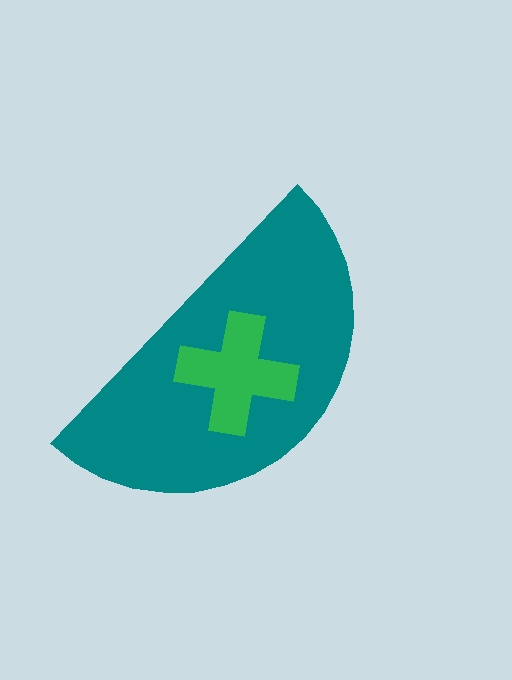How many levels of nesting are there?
2.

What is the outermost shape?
The teal semicircle.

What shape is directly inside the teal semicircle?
The green cross.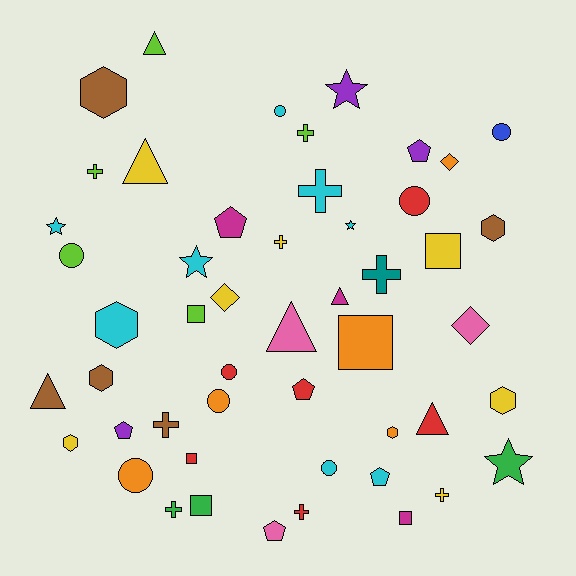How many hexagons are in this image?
There are 7 hexagons.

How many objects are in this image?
There are 50 objects.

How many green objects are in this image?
There are 3 green objects.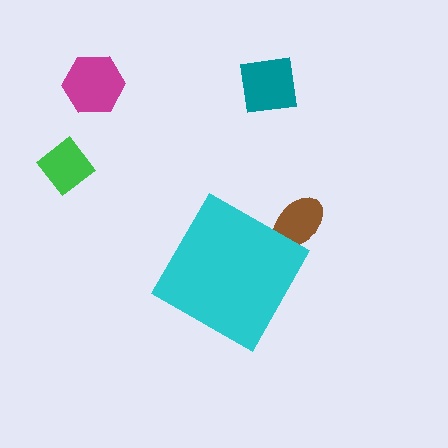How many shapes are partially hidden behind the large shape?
1 shape is partially hidden.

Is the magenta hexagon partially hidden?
No, the magenta hexagon is fully visible.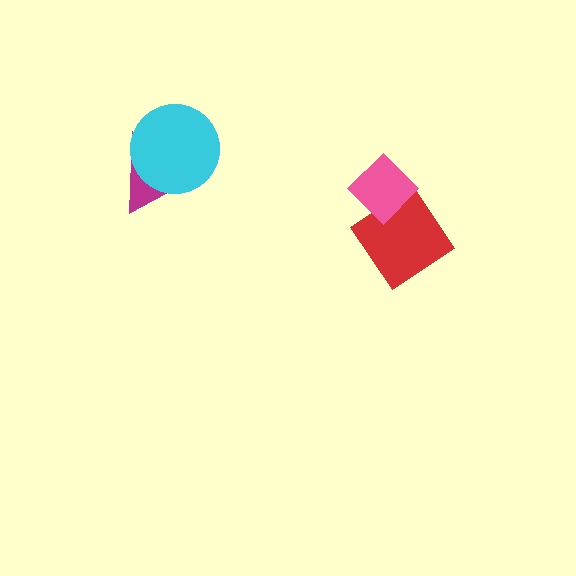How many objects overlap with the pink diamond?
1 object overlaps with the pink diamond.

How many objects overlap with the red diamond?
1 object overlaps with the red diamond.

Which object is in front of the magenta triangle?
The cyan circle is in front of the magenta triangle.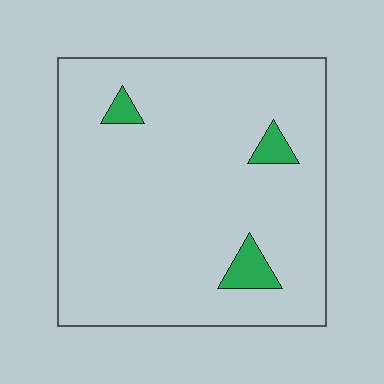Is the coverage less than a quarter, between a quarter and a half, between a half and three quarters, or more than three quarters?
Less than a quarter.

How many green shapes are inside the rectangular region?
3.